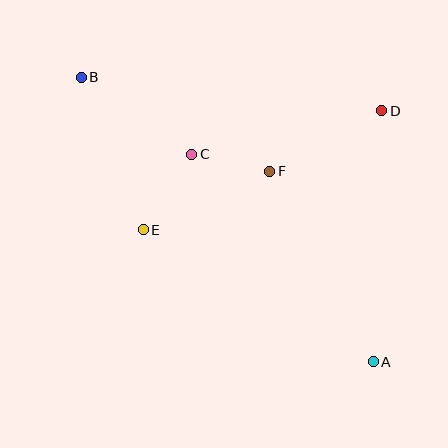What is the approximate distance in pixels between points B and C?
The distance between B and C is approximately 135 pixels.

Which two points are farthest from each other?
Points A and B are farthest from each other.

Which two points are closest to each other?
Points C and F are closest to each other.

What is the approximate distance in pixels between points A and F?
The distance between A and F is approximately 217 pixels.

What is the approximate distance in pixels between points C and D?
The distance between C and D is approximately 195 pixels.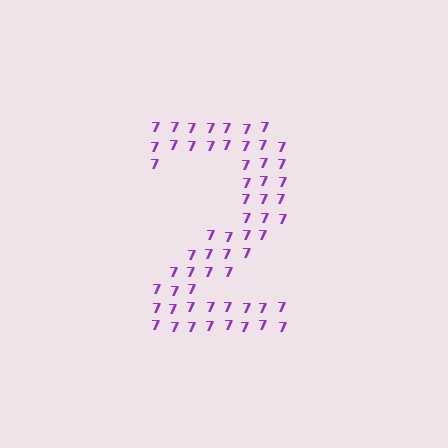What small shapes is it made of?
It is made of small digit 7's.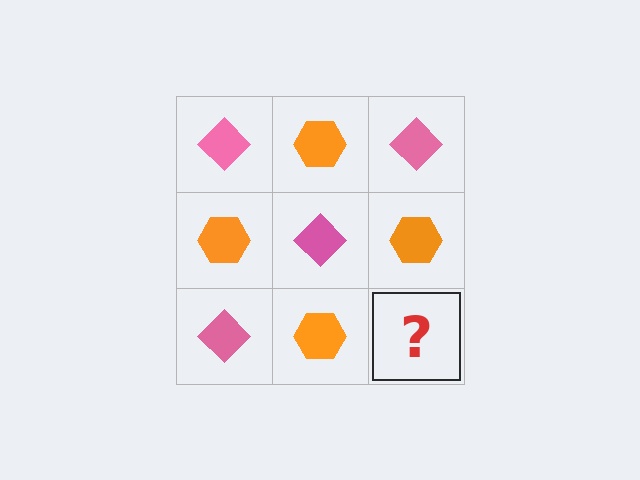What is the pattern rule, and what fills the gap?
The rule is that it alternates pink diamond and orange hexagon in a checkerboard pattern. The gap should be filled with a pink diamond.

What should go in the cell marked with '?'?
The missing cell should contain a pink diamond.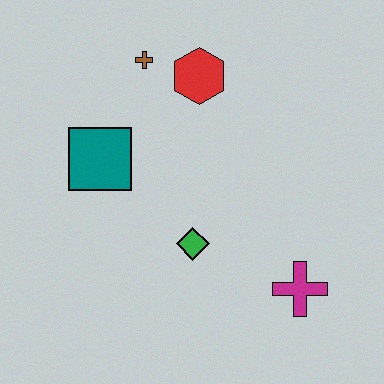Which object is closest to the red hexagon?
The brown cross is closest to the red hexagon.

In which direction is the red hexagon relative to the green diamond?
The red hexagon is above the green diamond.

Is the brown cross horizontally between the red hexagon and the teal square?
Yes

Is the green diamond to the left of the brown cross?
No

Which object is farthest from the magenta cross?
The brown cross is farthest from the magenta cross.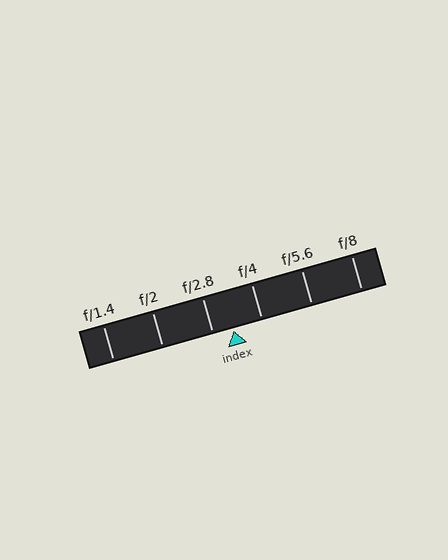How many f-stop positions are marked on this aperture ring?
There are 6 f-stop positions marked.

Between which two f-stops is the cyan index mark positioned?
The index mark is between f/2.8 and f/4.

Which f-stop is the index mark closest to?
The index mark is closest to f/2.8.